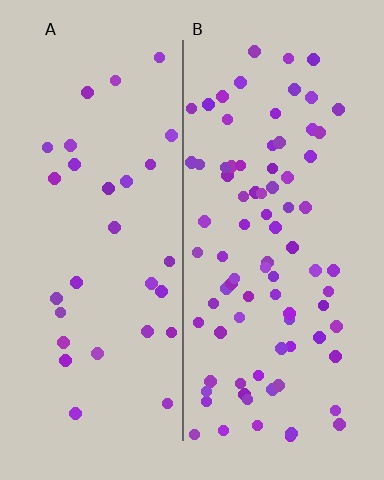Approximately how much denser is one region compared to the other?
Approximately 2.7× — region B over region A.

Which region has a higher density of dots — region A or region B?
B (the right).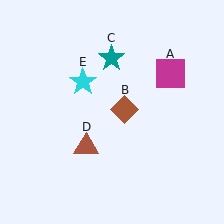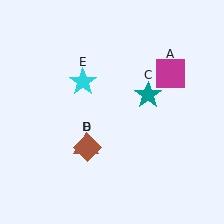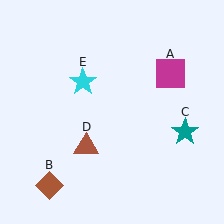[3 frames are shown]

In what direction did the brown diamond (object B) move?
The brown diamond (object B) moved down and to the left.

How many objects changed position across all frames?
2 objects changed position: brown diamond (object B), teal star (object C).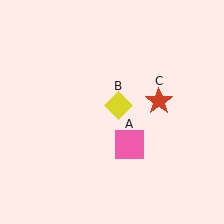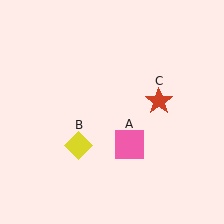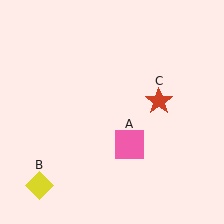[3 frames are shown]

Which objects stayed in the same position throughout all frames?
Pink square (object A) and red star (object C) remained stationary.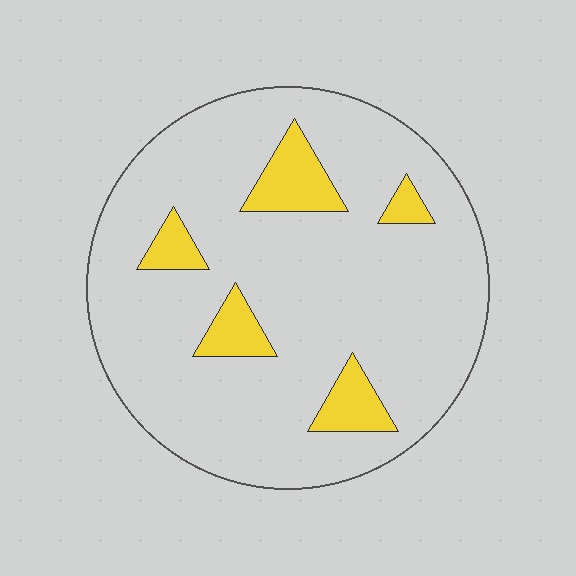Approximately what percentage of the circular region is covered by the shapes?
Approximately 15%.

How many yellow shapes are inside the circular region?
5.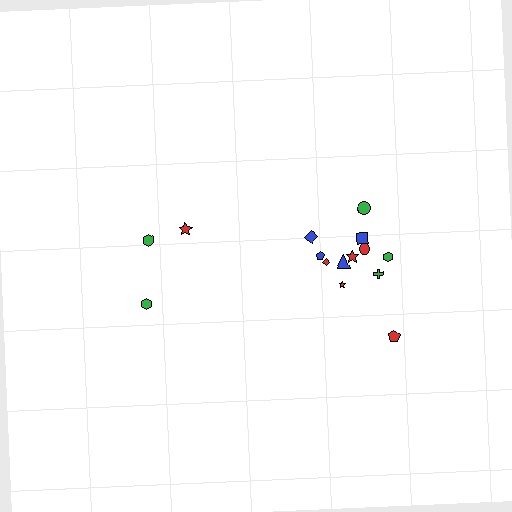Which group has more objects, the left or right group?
The right group.